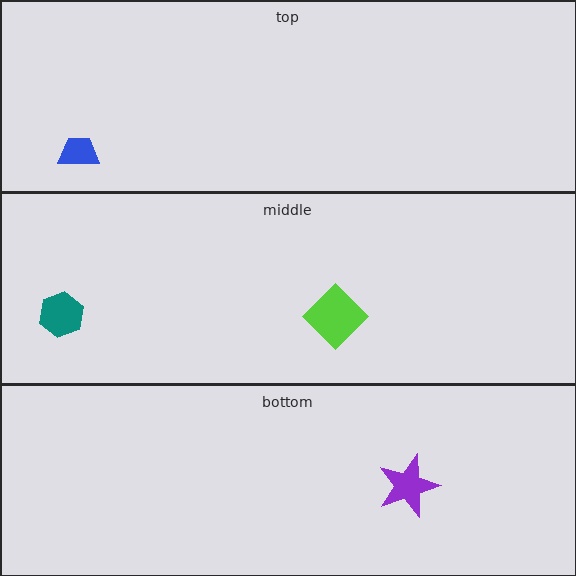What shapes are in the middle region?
The teal hexagon, the lime diamond.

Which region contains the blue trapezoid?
The top region.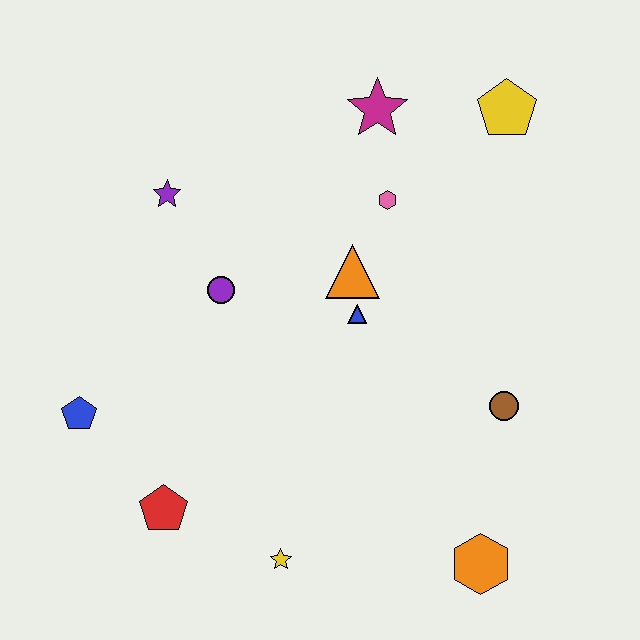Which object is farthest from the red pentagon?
The yellow pentagon is farthest from the red pentagon.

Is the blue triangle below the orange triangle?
Yes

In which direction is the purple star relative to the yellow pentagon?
The purple star is to the left of the yellow pentagon.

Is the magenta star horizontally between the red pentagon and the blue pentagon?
No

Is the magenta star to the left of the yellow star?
No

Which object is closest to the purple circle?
The purple star is closest to the purple circle.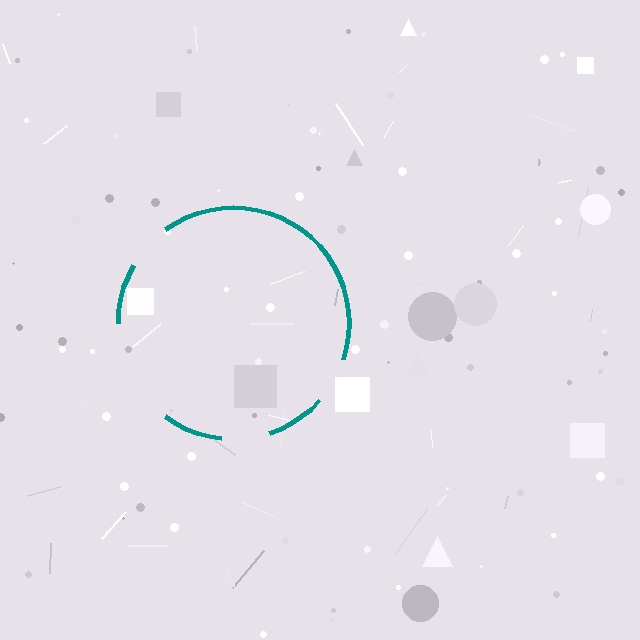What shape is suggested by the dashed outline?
The dashed outline suggests a circle.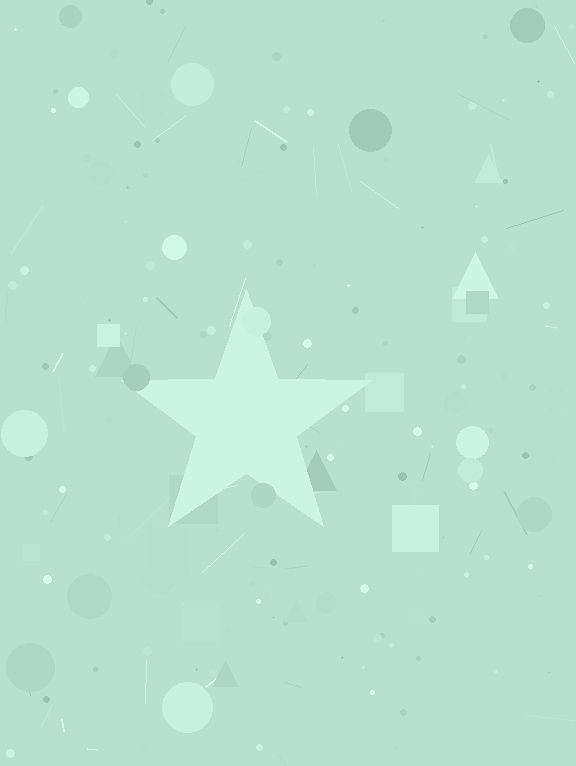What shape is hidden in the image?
A star is hidden in the image.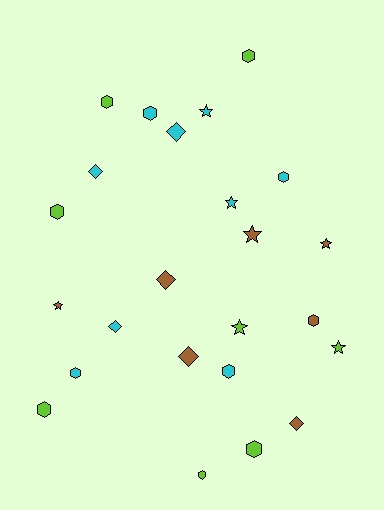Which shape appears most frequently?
Hexagon, with 11 objects.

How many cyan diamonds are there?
There are 3 cyan diamonds.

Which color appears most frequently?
Cyan, with 9 objects.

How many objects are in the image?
There are 24 objects.